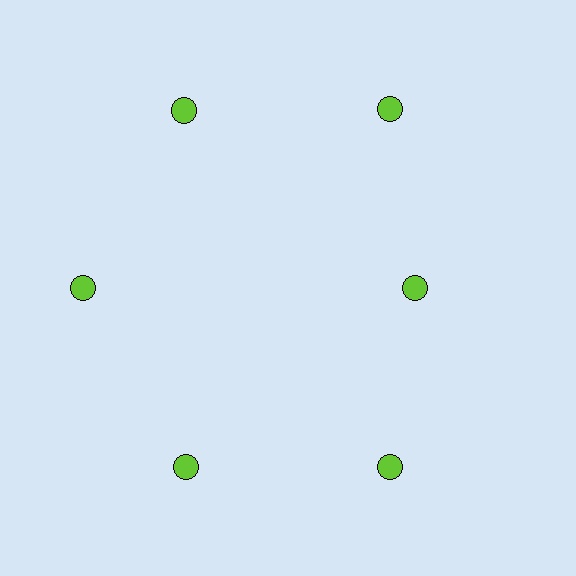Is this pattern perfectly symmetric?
No. The 6 lime circles are arranged in a ring, but one element near the 3 o'clock position is pulled inward toward the center, breaking the 6-fold rotational symmetry.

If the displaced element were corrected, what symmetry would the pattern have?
It would have 6-fold rotational symmetry — the pattern would map onto itself every 60 degrees.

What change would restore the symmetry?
The symmetry would be restored by moving it outward, back onto the ring so that all 6 circles sit at equal angles and equal distance from the center.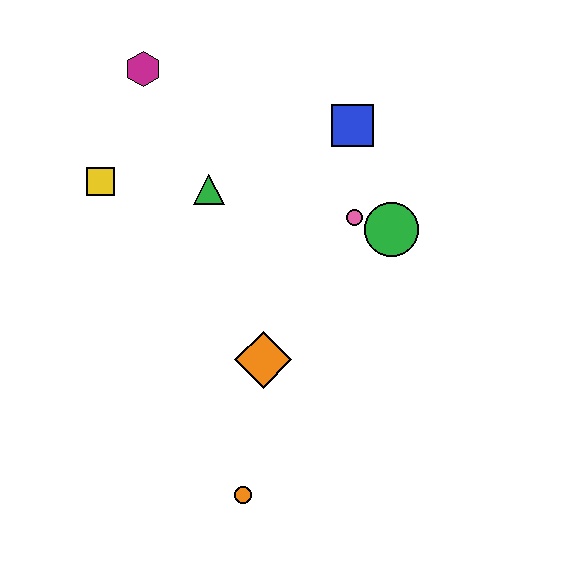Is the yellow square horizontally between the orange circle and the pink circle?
No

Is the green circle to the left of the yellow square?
No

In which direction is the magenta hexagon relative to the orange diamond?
The magenta hexagon is above the orange diamond.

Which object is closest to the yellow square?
The green triangle is closest to the yellow square.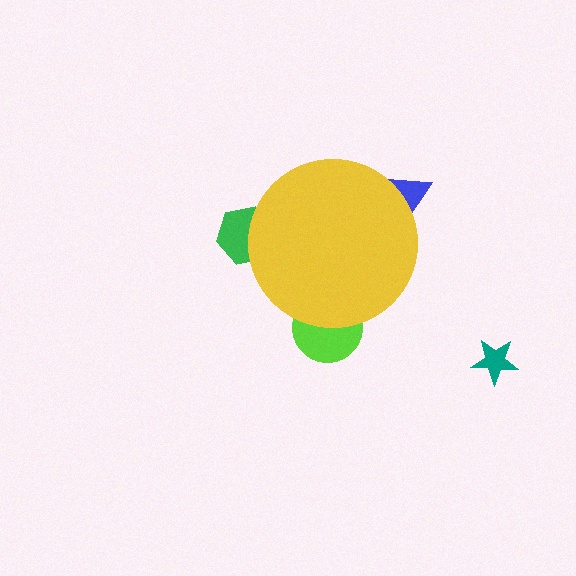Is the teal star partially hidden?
No, the teal star is fully visible.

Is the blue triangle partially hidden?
Yes, the blue triangle is partially hidden behind the yellow circle.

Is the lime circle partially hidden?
Yes, the lime circle is partially hidden behind the yellow circle.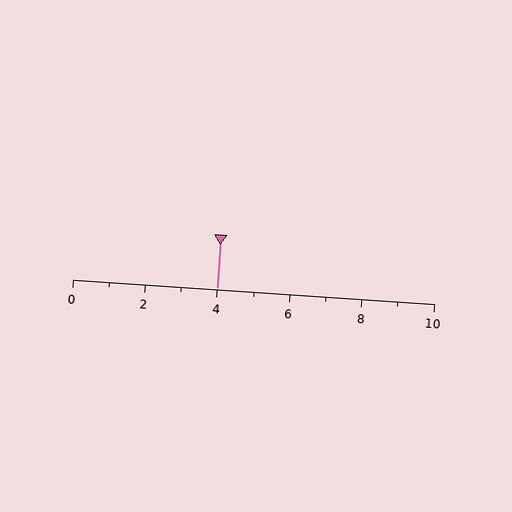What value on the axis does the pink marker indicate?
The marker indicates approximately 4.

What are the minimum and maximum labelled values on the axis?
The axis runs from 0 to 10.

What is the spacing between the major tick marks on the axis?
The major ticks are spaced 2 apart.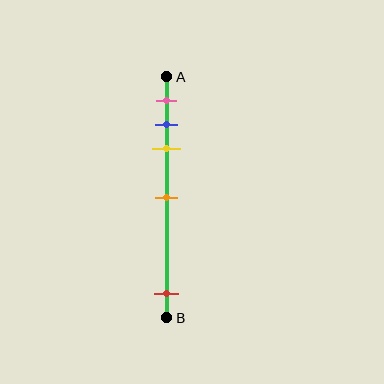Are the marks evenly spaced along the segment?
No, the marks are not evenly spaced.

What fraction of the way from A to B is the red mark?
The red mark is approximately 90% (0.9) of the way from A to B.